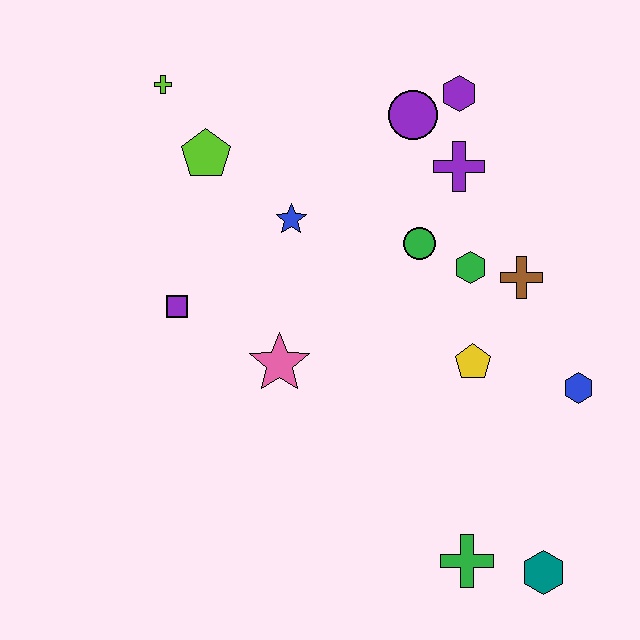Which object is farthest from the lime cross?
The teal hexagon is farthest from the lime cross.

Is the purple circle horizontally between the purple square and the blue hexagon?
Yes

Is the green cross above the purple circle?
No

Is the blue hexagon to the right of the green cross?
Yes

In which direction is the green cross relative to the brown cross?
The green cross is below the brown cross.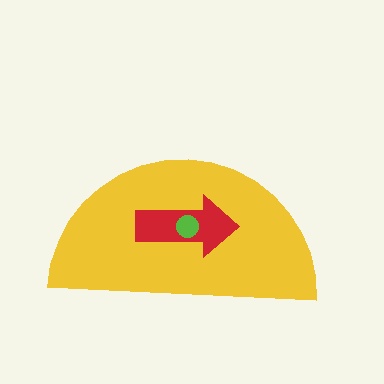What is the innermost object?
The lime circle.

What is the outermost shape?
The yellow semicircle.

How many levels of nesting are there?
3.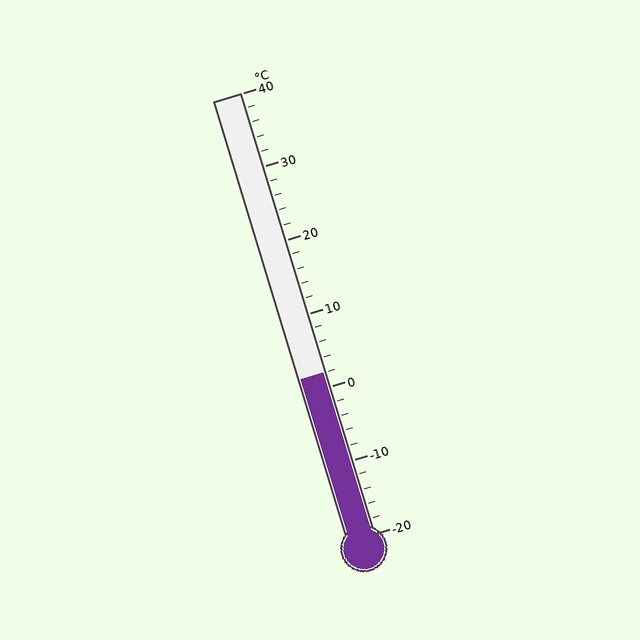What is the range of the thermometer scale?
The thermometer scale ranges from -20°C to 40°C.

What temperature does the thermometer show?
The thermometer shows approximately 2°C.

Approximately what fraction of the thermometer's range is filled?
The thermometer is filled to approximately 35% of its range.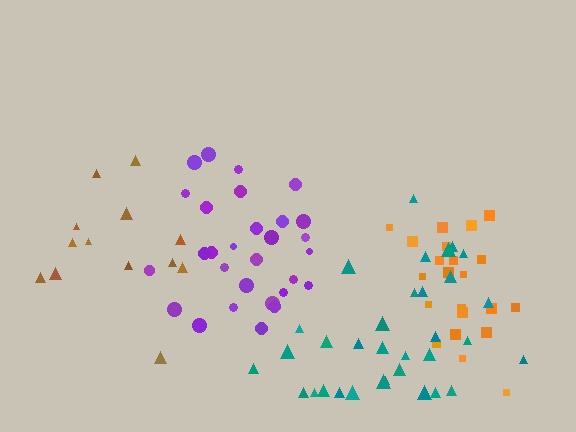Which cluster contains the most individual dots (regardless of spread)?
Teal (33).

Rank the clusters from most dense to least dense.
purple, orange, teal, brown.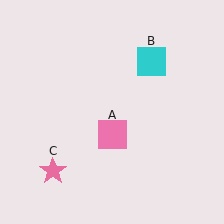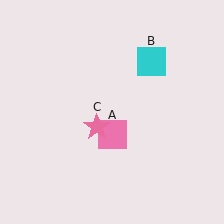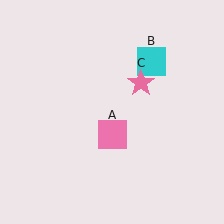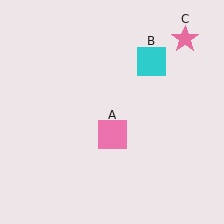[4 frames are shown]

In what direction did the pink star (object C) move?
The pink star (object C) moved up and to the right.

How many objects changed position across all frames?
1 object changed position: pink star (object C).